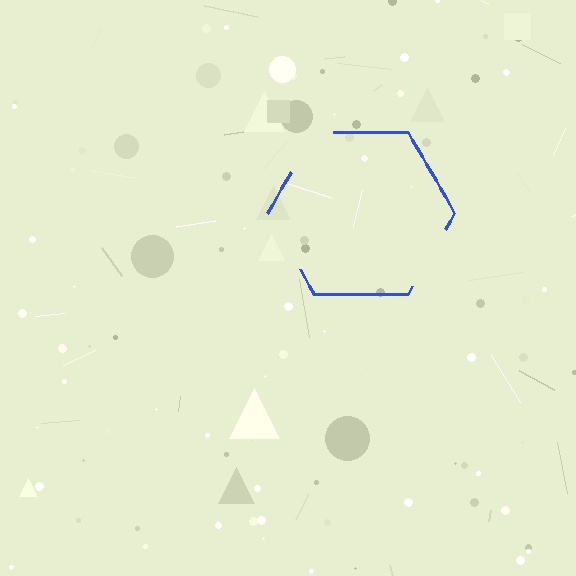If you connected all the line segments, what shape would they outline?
They would outline a hexagon.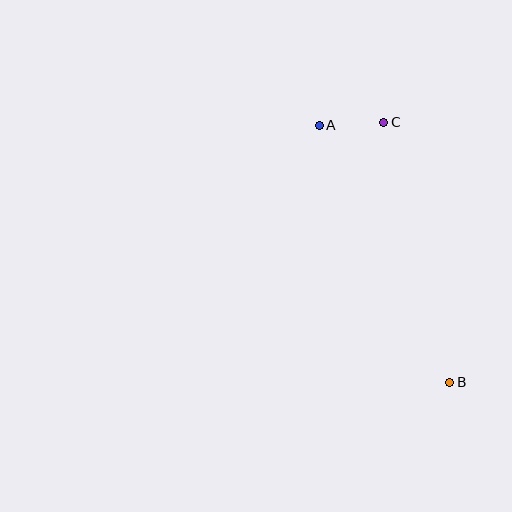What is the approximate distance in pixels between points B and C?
The distance between B and C is approximately 268 pixels.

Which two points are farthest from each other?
Points A and B are farthest from each other.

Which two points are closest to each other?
Points A and C are closest to each other.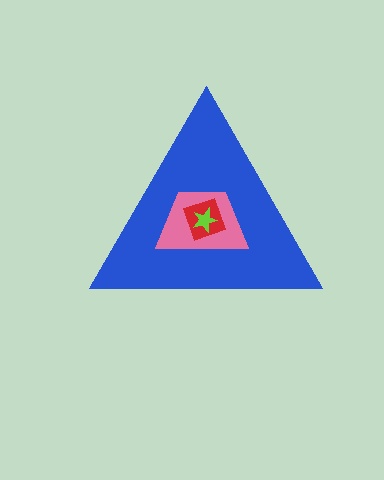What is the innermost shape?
The lime star.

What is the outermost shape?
The blue triangle.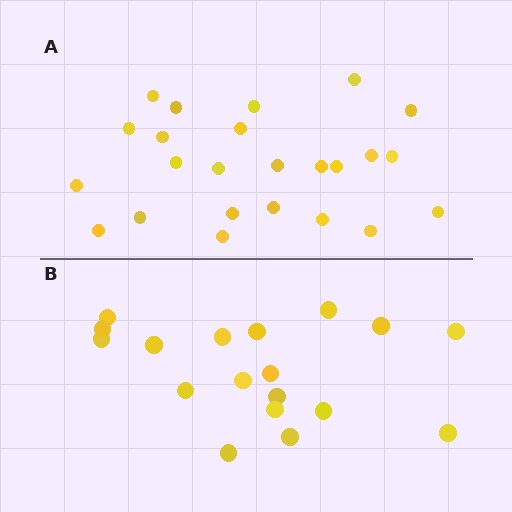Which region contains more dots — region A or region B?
Region A (the top region) has more dots.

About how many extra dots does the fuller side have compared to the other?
Region A has about 6 more dots than region B.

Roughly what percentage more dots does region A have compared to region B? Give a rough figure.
About 35% more.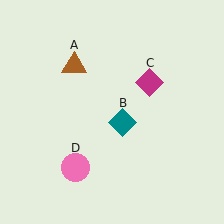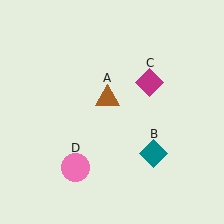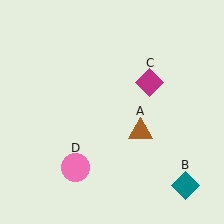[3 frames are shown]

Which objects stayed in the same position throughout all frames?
Magenta diamond (object C) and pink circle (object D) remained stationary.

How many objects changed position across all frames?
2 objects changed position: brown triangle (object A), teal diamond (object B).